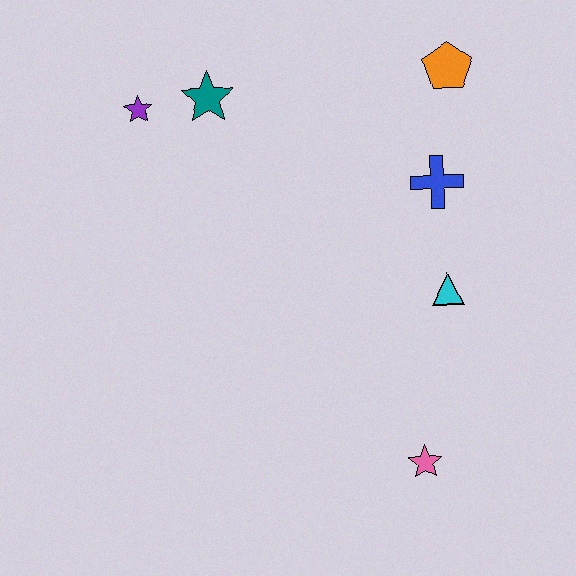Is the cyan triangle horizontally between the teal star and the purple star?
No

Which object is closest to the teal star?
The purple star is closest to the teal star.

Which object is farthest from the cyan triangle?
The purple star is farthest from the cyan triangle.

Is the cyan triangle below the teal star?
Yes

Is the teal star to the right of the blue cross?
No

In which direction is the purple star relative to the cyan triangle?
The purple star is to the left of the cyan triangle.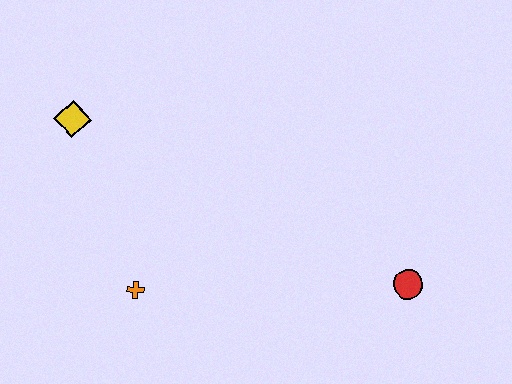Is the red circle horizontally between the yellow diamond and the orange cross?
No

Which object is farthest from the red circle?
The yellow diamond is farthest from the red circle.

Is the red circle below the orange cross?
No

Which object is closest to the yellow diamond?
The orange cross is closest to the yellow diamond.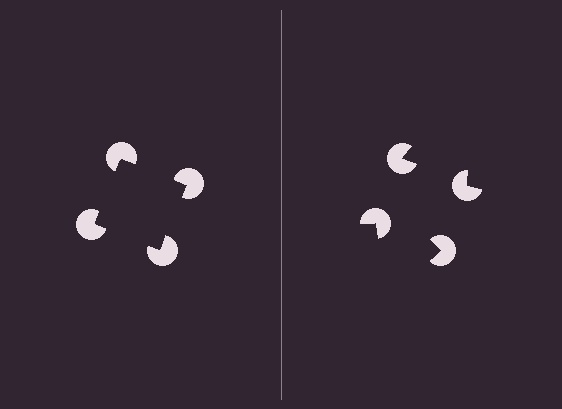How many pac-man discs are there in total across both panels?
8 — 4 on each side.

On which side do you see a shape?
An illusory square appears on the left side. On the right side the wedge cuts are rotated, so no coherent shape forms.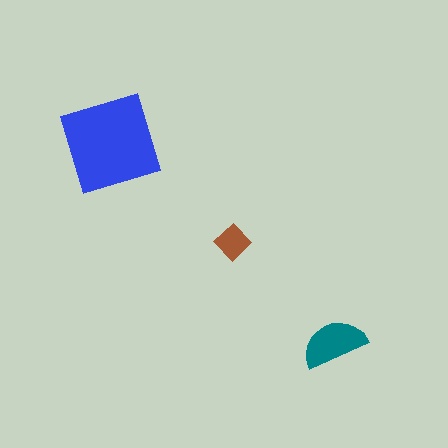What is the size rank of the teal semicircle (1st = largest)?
2nd.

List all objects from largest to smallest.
The blue diamond, the teal semicircle, the brown diamond.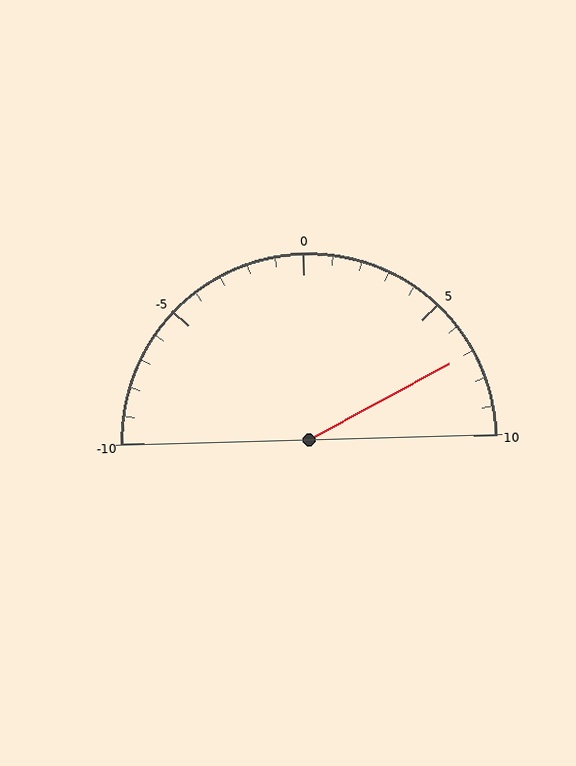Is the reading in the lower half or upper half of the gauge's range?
The reading is in the upper half of the range (-10 to 10).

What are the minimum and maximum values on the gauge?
The gauge ranges from -10 to 10.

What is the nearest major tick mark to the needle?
The nearest major tick mark is 5.